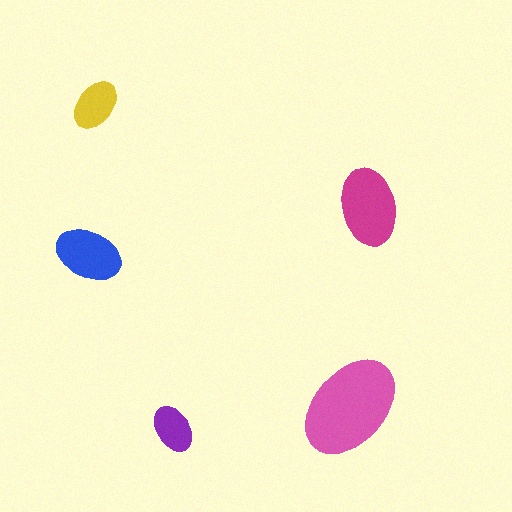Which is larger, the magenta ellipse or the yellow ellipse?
The magenta one.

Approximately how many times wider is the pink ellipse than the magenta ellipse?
About 1.5 times wider.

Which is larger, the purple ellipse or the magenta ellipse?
The magenta one.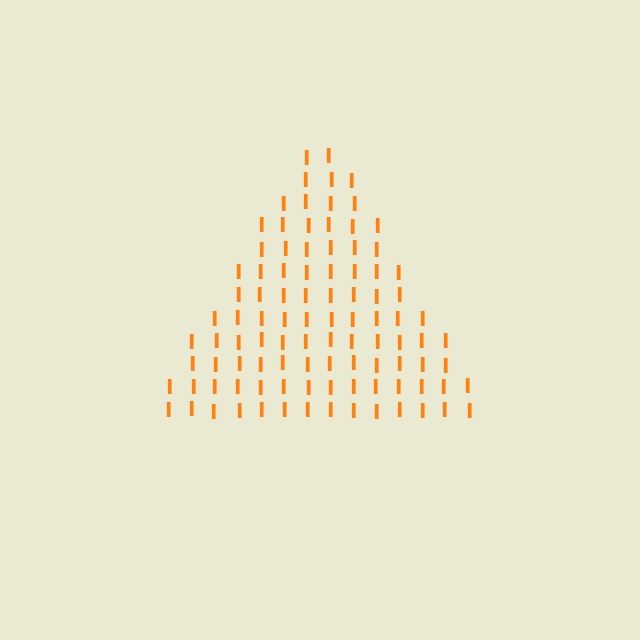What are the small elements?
The small elements are letter I's.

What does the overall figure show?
The overall figure shows a triangle.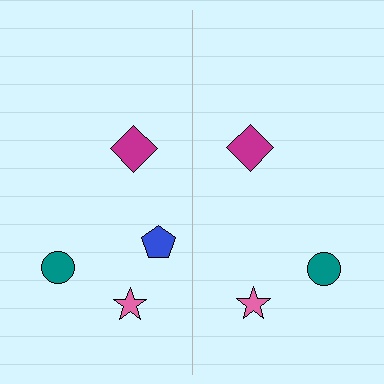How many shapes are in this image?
There are 7 shapes in this image.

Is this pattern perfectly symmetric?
No, the pattern is not perfectly symmetric. A blue pentagon is missing from the right side.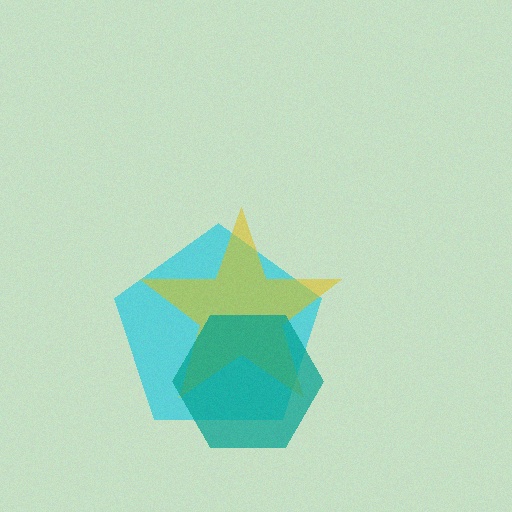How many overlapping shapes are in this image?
There are 3 overlapping shapes in the image.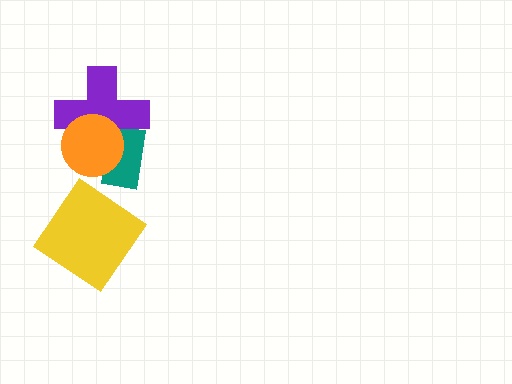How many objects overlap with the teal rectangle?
2 objects overlap with the teal rectangle.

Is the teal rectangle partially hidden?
Yes, it is partially covered by another shape.